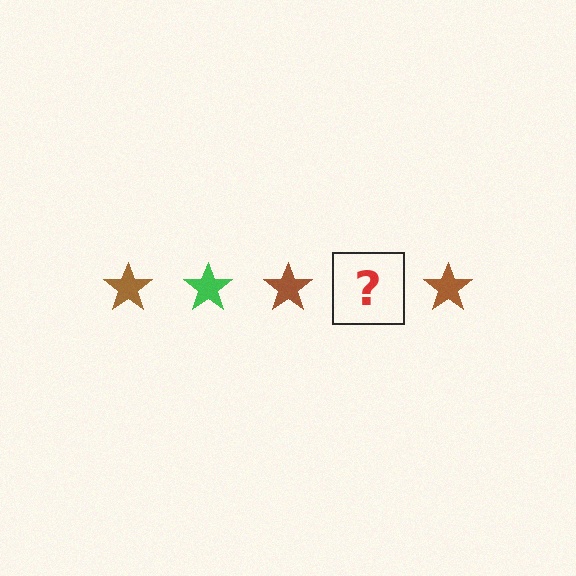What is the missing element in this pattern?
The missing element is a green star.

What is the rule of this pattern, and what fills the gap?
The rule is that the pattern cycles through brown, green stars. The gap should be filled with a green star.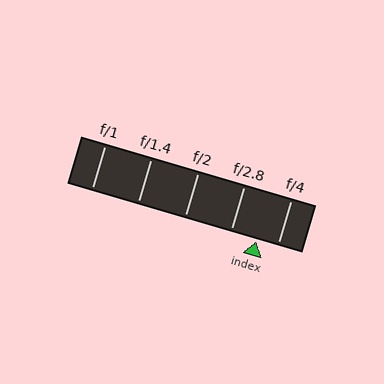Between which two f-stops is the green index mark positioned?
The index mark is between f/2.8 and f/4.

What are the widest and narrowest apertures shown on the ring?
The widest aperture shown is f/1 and the narrowest is f/4.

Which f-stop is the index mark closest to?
The index mark is closest to f/4.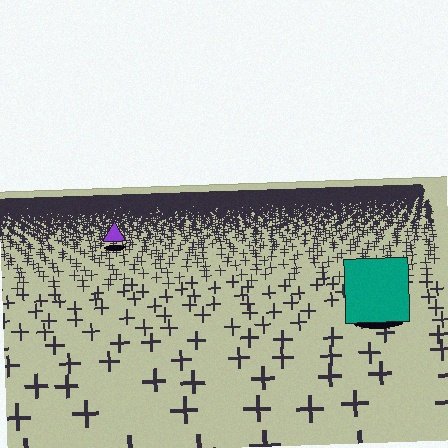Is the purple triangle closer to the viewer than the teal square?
No. The teal square is closer — you can tell from the texture gradient: the ground texture is coarser near it.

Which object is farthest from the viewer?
The purple triangle is farthest from the viewer. It appears smaller and the ground texture around it is denser.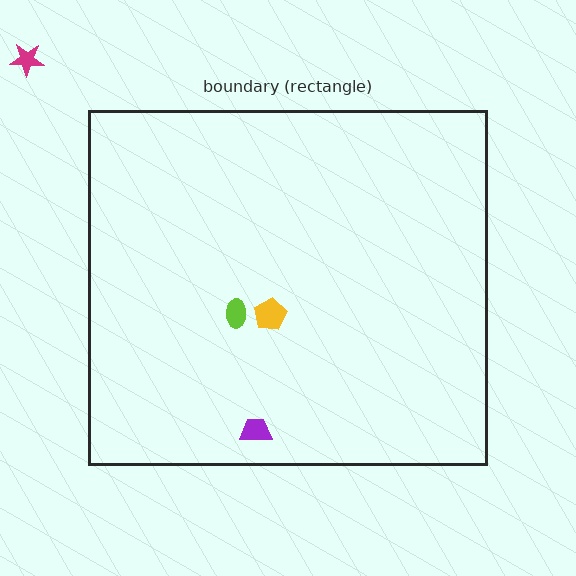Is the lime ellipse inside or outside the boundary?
Inside.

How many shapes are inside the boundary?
3 inside, 1 outside.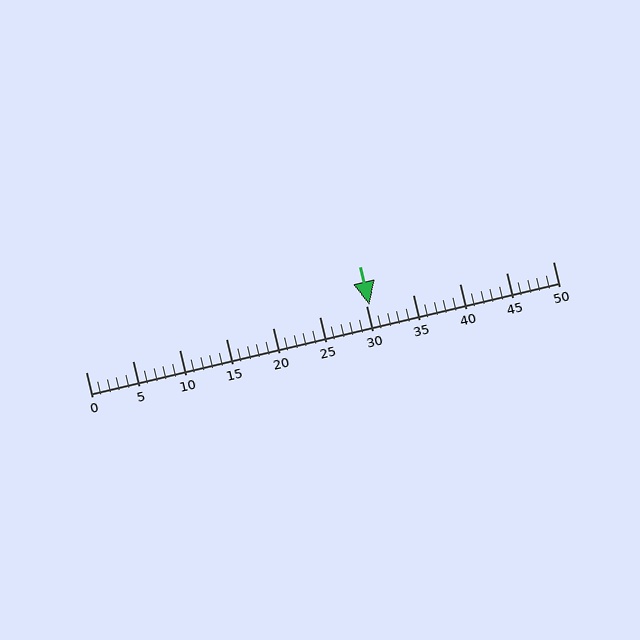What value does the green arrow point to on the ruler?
The green arrow points to approximately 30.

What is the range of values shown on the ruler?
The ruler shows values from 0 to 50.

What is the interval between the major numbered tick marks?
The major tick marks are spaced 5 units apart.